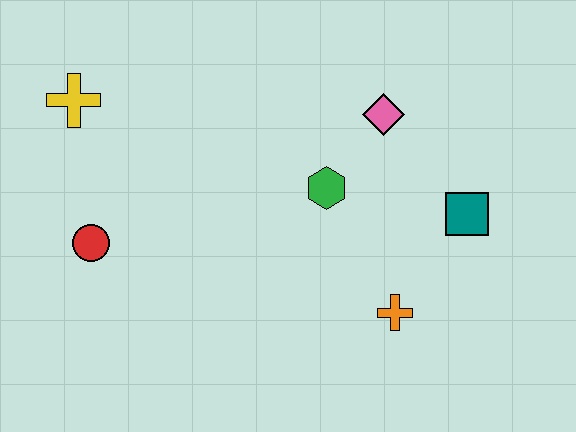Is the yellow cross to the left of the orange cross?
Yes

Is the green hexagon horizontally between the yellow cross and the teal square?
Yes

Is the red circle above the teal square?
No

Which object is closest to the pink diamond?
The green hexagon is closest to the pink diamond.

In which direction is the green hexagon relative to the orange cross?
The green hexagon is above the orange cross.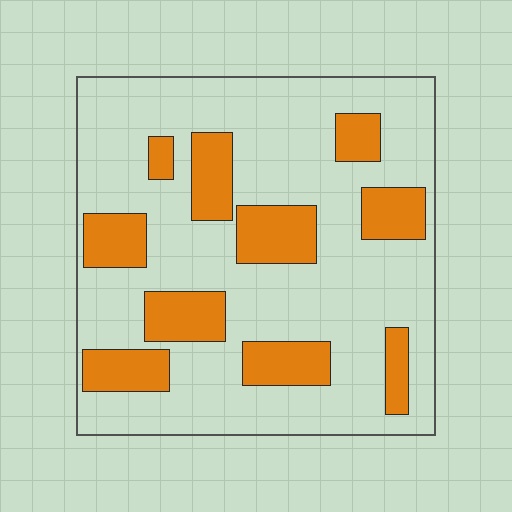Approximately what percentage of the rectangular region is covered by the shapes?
Approximately 25%.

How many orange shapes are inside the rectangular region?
10.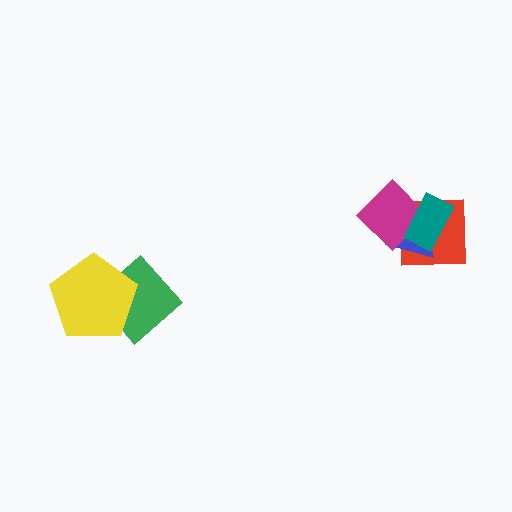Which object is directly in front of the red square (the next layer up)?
The blue triangle is directly in front of the red square.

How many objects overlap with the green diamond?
1 object overlaps with the green diamond.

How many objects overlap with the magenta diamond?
3 objects overlap with the magenta diamond.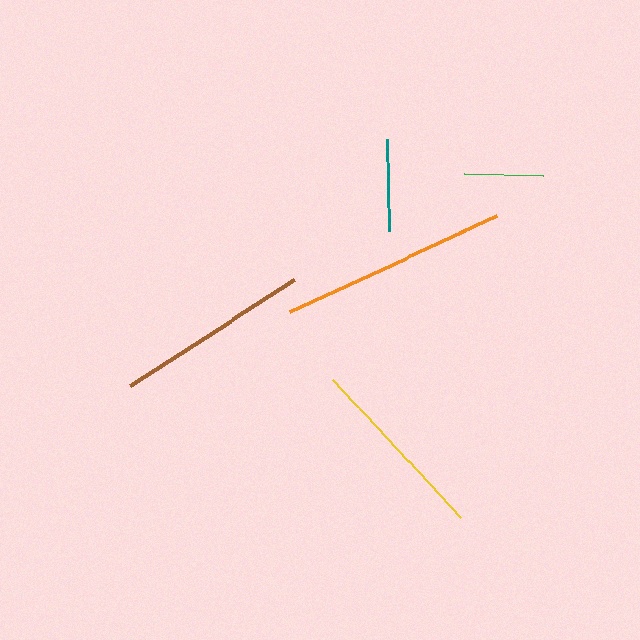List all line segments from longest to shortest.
From longest to shortest: orange, brown, yellow, teal, green.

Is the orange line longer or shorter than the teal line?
The orange line is longer than the teal line.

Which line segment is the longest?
The orange line is the longest at approximately 228 pixels.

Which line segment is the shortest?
The green line is the shortest at approximately 78 pixels.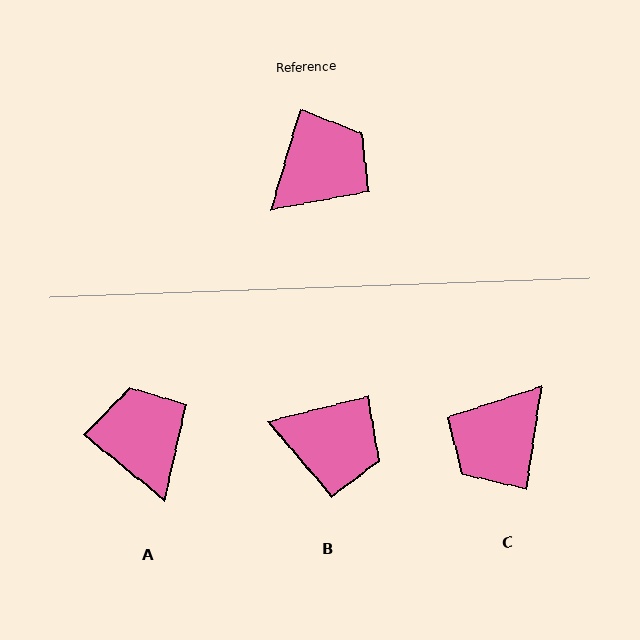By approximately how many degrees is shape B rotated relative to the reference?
Approximately 60 degrees clockwise.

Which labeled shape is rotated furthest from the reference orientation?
C, about 172 degrees away.